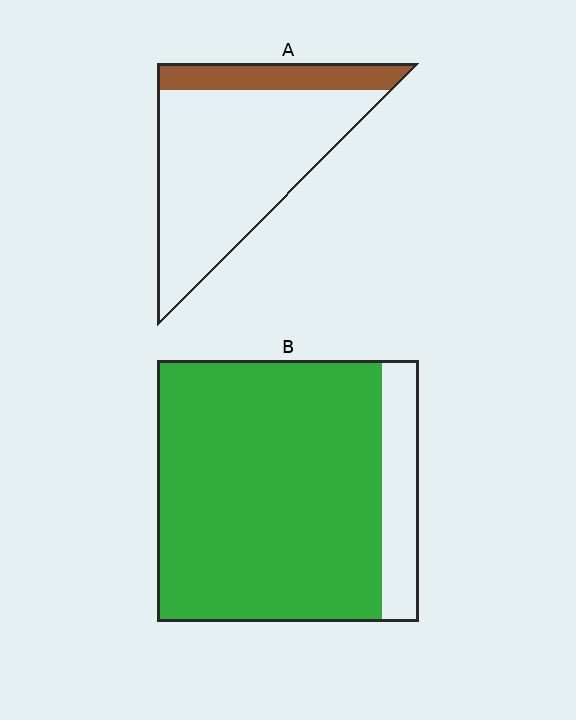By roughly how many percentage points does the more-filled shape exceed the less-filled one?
By roughly 65 percentage points (B over A).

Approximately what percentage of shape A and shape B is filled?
A is approximately 20% and B is approximately 85%.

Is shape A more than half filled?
No.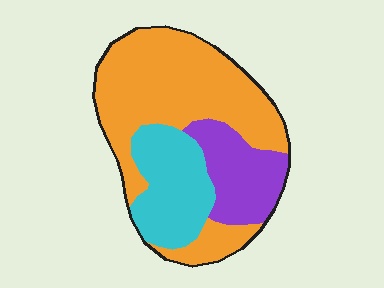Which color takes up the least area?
Purple, at roughly 20%.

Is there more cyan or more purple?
Cyan.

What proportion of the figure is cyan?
Cyan covers roughly 25% of the figure.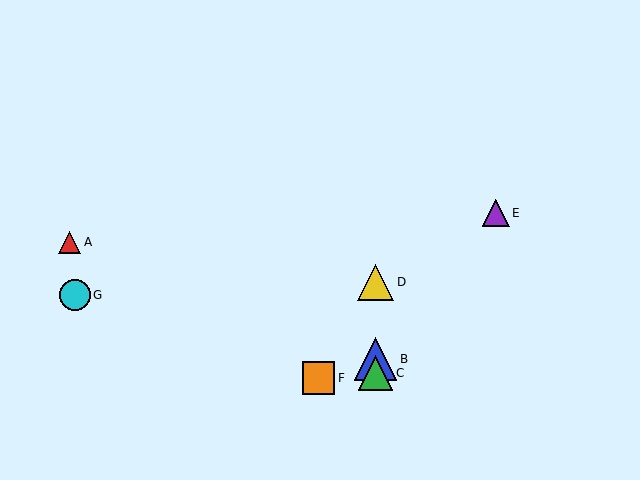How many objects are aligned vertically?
3 objects (B, C, D) are aligned vertically.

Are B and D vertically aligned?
Yes, both are at x≈376.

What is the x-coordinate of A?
Object A is at x≈70.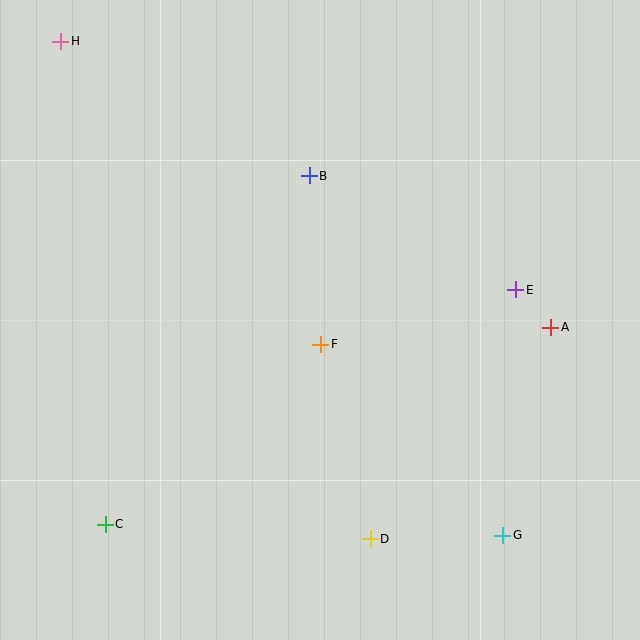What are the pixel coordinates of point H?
Point H is at (61, 41).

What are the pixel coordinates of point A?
Point A is at (551, 327).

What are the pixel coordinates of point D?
Point D is at (370, 539).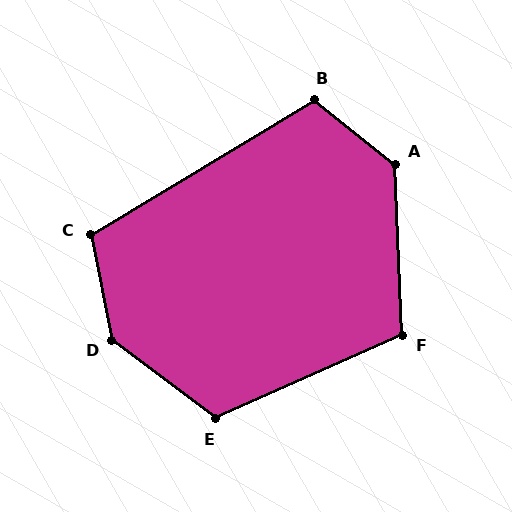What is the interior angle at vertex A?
Approximately 131 degrees (obtuse).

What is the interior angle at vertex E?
Approximately 119 degrees (obtuse).